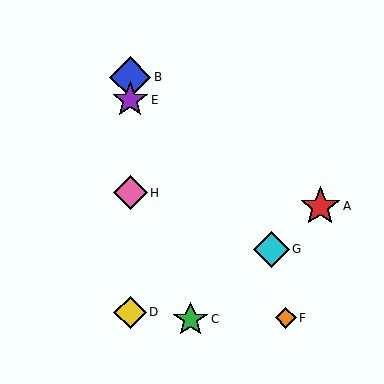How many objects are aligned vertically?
4 objects (B, D, E, H) are aligned vertically.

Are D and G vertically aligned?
No, D is at x≈130 and G is at x≈271.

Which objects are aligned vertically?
Objects B, D, E, H are aligned vertically.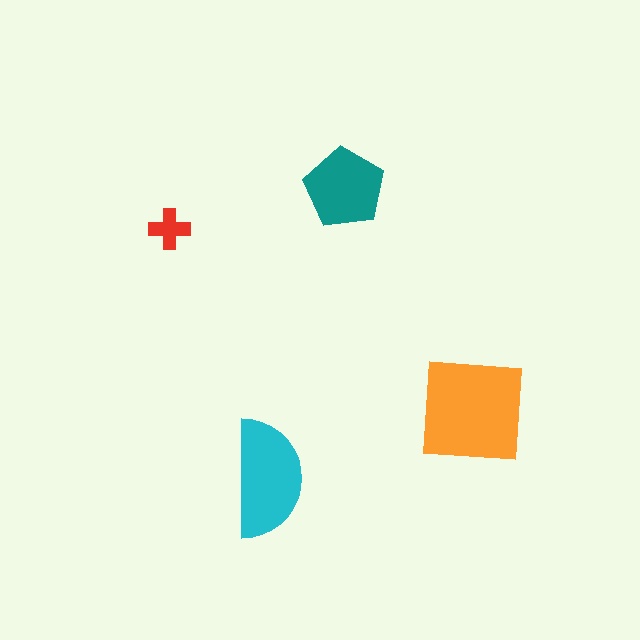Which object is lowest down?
The cyan semicircle is bottommost.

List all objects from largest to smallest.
The orange square, the cyan semicircle, the teal pentagon, the red cross.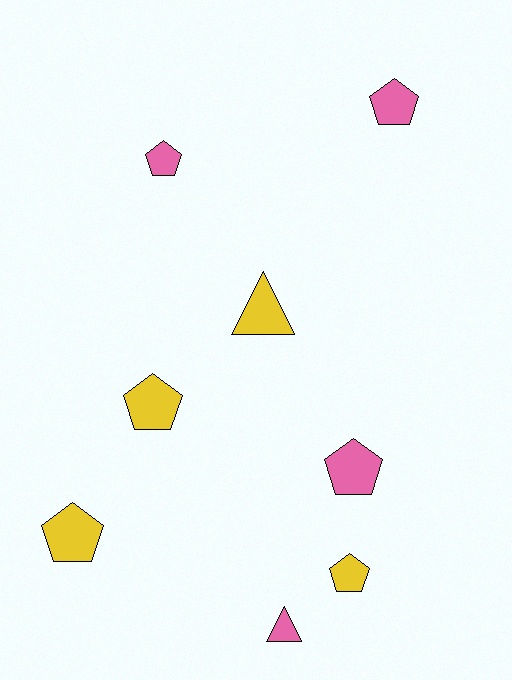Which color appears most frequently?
Yellow, with 4 objects.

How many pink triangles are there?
There is 1 pink triangle.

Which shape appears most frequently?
Pentagon, with 6 objects.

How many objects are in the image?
There are 8 objects.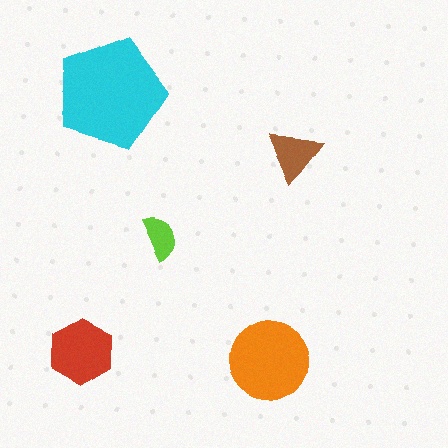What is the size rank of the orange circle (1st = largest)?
2nd.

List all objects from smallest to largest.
The lime semicircle, the brown triangle, the red hexagon, the orange circle, the cyan pentagon.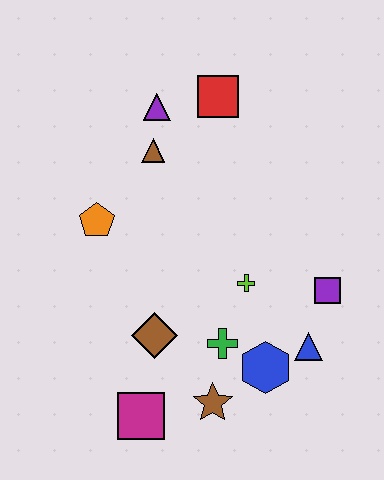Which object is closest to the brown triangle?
The purple triangle is closest to the brown triangle.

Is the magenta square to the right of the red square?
No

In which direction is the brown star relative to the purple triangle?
The brown star is below the purple triangle.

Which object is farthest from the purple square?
The purple triangle is farthest from the purple square.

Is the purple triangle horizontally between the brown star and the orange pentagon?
Yes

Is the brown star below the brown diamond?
Yes